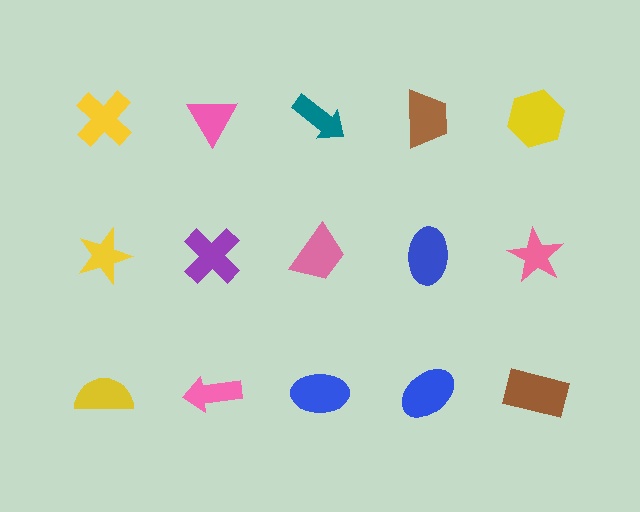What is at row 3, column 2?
A pink arrow.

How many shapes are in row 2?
5 shapes.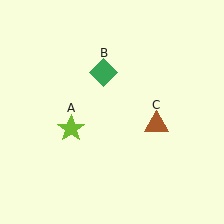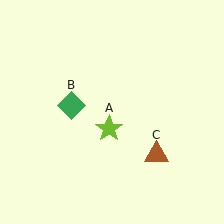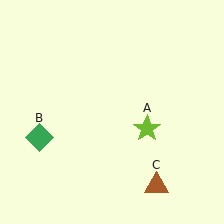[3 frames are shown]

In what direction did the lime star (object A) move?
The lime star (object A) moved right.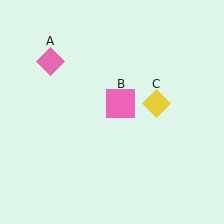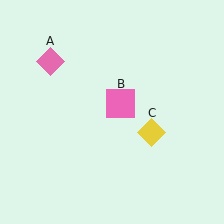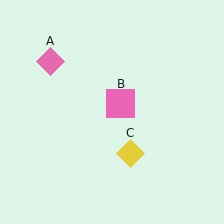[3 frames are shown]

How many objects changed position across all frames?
1 object changed position: yellow diamond (object C).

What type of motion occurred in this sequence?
The yellow diamond (object C) rotated clockwise around the center of the scene.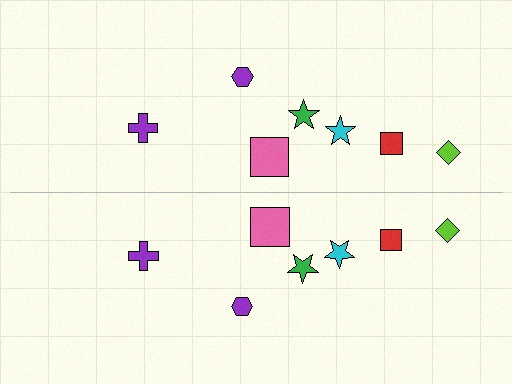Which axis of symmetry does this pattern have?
The pattern has a horizontal axis of symmetry running through the center of the image.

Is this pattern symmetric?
Yes, this pattern has bilateral (reflection) symmetry.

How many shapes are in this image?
There are 14 shapes in this image.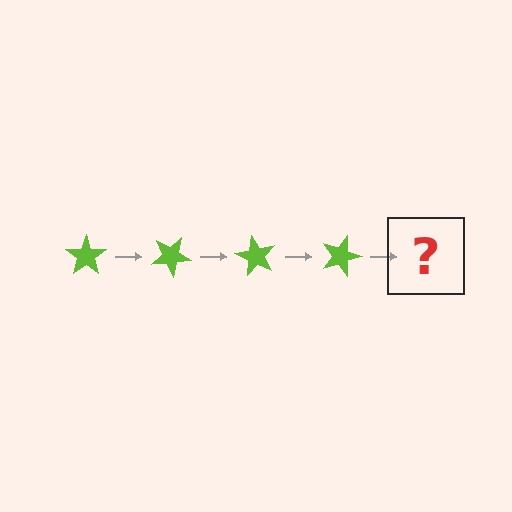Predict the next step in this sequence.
The next step is a lime star rotated 120 degrees.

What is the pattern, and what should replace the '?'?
The pattern is that the star rotates 30 degrees each step. The '?' should be a lime star rotated 120 degrees.